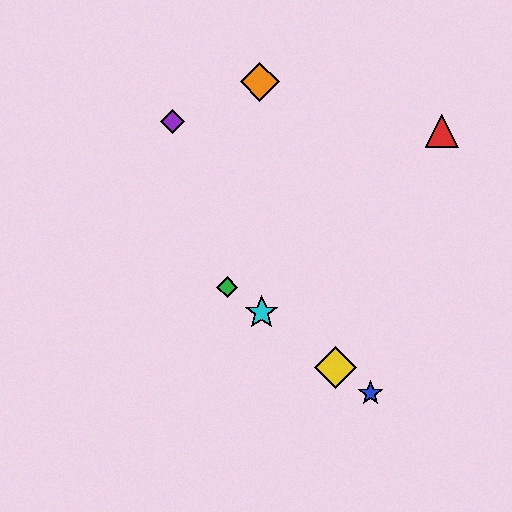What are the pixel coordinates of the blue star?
The blue star is at (371, 393).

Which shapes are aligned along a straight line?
The blue star, the green diamond, the yellow diamond, the cyan star are aligned along a straight line.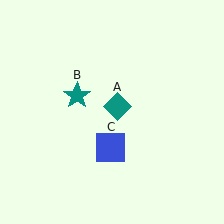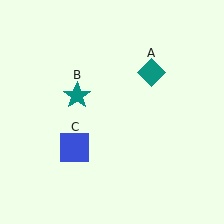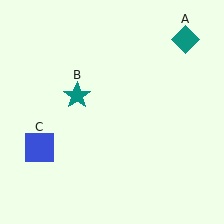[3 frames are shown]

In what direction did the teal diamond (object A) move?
The teal diamond (object A) moved up and to the right.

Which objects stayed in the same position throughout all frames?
Teal star (object B) remained stationary.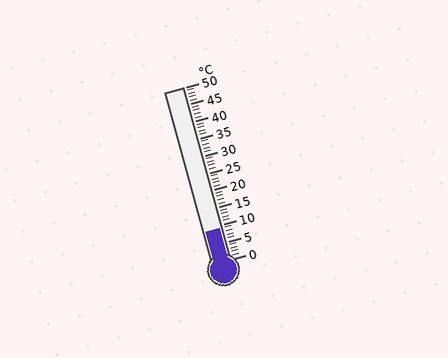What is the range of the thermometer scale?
The thermometer scale ranges from 0°C to 50°C.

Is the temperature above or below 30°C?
The temperature is below 30°C.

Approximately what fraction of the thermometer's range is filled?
The thermometer is filled to approximately 20% of its range.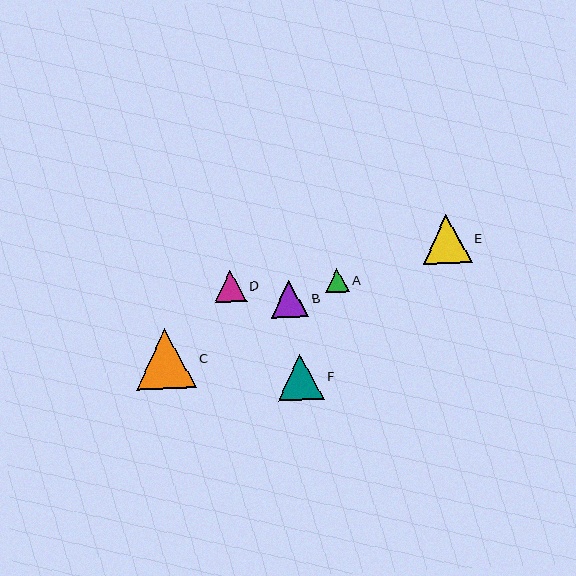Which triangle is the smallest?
Triangle A is the smallest with a size of approximately 24 pixels.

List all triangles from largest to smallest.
From largest to smallest: C, E, F, B, D, A.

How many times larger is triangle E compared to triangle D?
Triangle E is approximately 1.5 times the size of triangle D.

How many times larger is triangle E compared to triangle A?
Triangle E is approximately 2.0 times the size of triangle A.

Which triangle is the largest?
Triangle C is the largest with a size of approximately 61 pixels.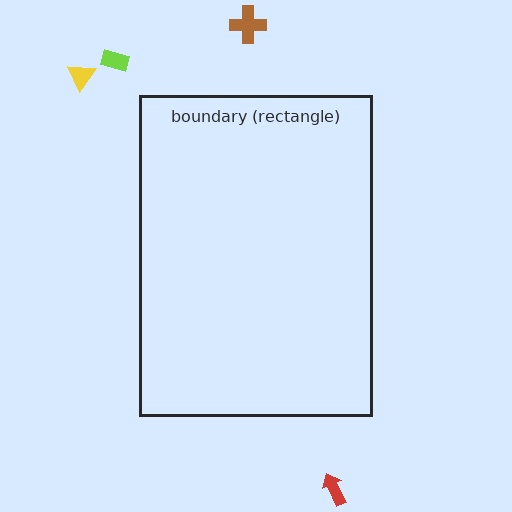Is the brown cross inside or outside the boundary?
Outside.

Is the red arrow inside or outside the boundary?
Outside.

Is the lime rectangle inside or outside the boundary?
Outside.